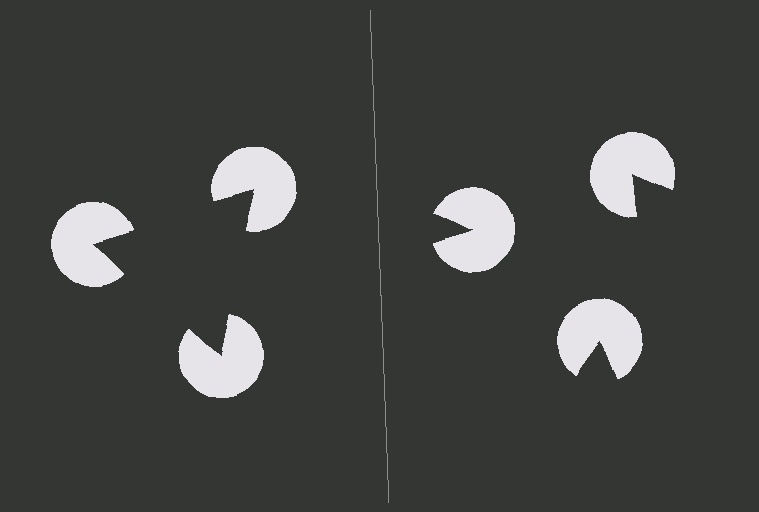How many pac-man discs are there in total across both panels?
6 — 3 on each side.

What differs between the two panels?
The pac-man discs are positioned identically on both sides; only the wedge orientations differ. On the left they align to a triangle; on the right they are misaligned.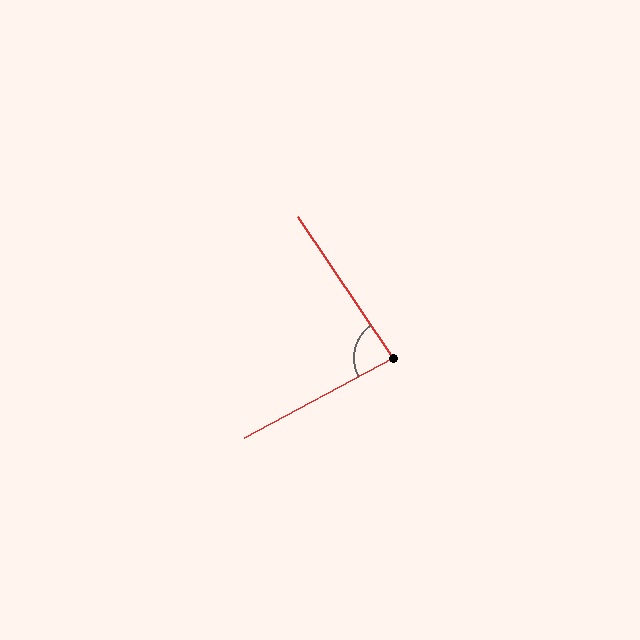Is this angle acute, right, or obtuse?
It is acute.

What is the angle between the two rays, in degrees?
Approximately 84 degrees.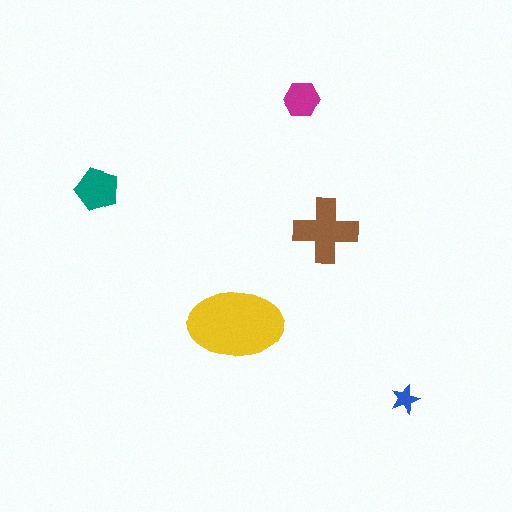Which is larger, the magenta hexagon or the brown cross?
The brown cross.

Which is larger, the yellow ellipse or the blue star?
The yellow ellipse.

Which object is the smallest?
The blue star.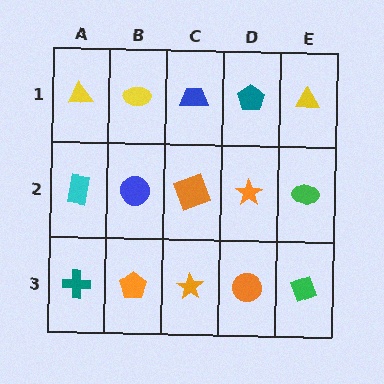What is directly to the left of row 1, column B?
A yellow triangle.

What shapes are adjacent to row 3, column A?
A cyan rectangle (row 2, column A), an orange pentagon (row 3, column B).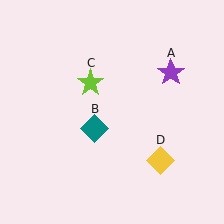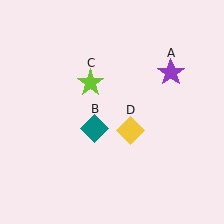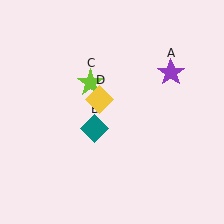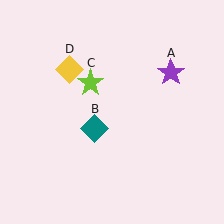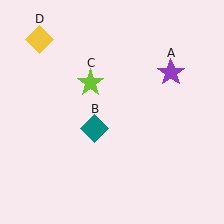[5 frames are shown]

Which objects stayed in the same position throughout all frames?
Purple star (object A) and teal diamond (object B) and lime star (object C) remained stationary.